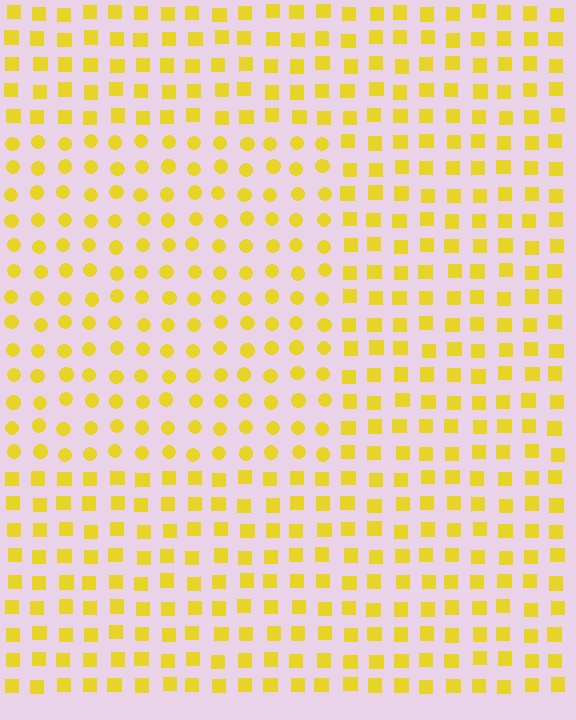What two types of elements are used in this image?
The image uses circles inside the rectangle region and squares outside it.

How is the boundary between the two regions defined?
The boundary is defined by a change in element shape: circles inside vs. squares outside. All elements share the same color and spacing.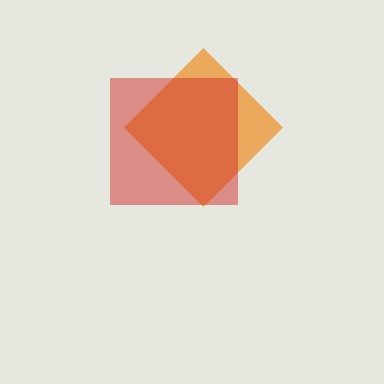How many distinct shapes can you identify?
There are 2 distinct shapes: an orange diamond, a red square.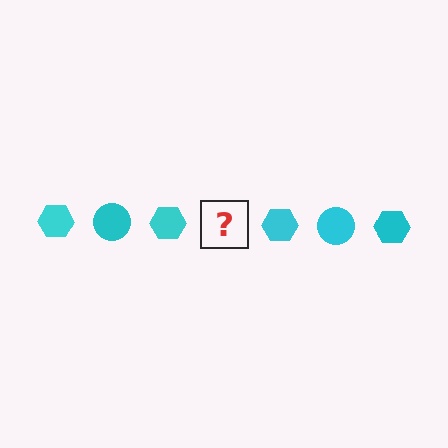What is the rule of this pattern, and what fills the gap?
The rule is that the pattern cycles through hexagon, circle shapes in cyan. The gap should be filled with a cyan circle.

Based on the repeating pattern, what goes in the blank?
The blank should be a cyan circle.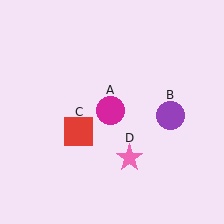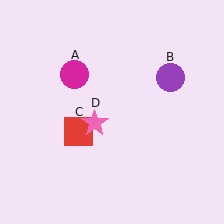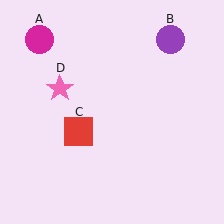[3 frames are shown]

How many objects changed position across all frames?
3 objects changed position: magenta circle (object A), purple circle (object B), pink star (object D).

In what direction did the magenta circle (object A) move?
The magenta circle (object A) moved up and to the left.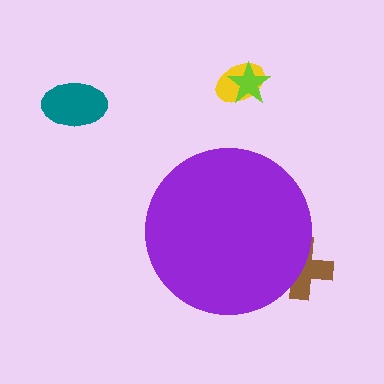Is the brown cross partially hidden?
Yes, the brown cross is partially hidden behind the purple circle.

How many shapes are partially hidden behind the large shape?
1 shape is partially hidden.